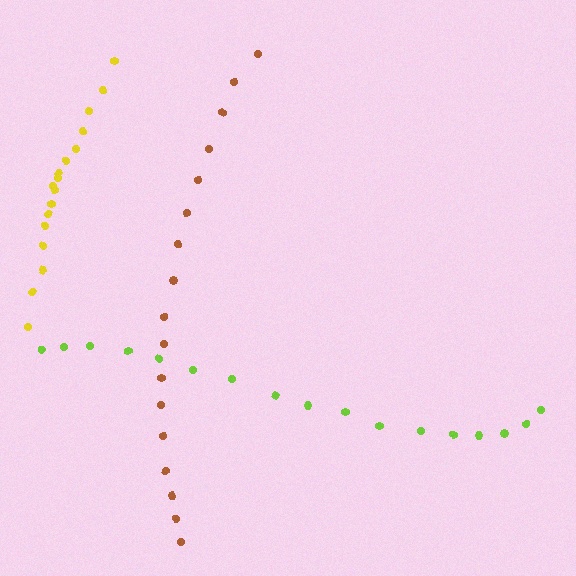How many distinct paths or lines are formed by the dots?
There are 3 distinct paths.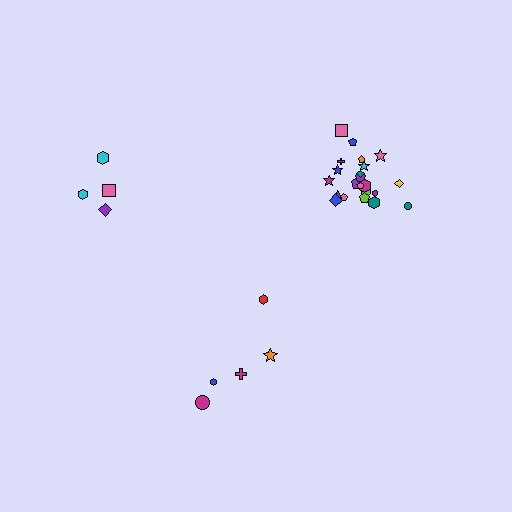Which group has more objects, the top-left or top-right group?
The top-right group.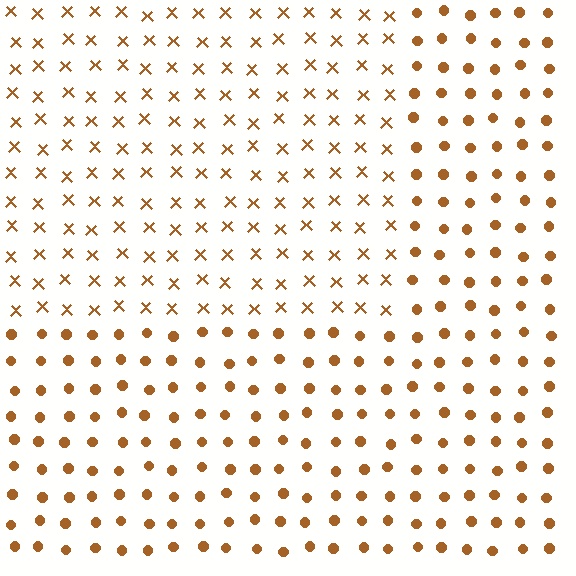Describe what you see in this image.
The image is filled with small brown elements arranged in a uniform grid. A rectangle-shaped region contains X marks, while the surrounding area contains circles. The boundary is defined purely by the change in element shape.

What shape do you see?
I see a rectangle.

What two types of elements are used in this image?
The image uses X marks inside the rectangle region and circles outside it.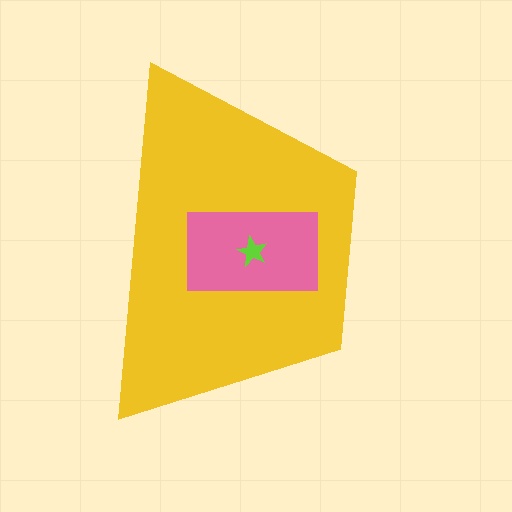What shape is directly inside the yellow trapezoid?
The pink rectangle.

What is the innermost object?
The lime star.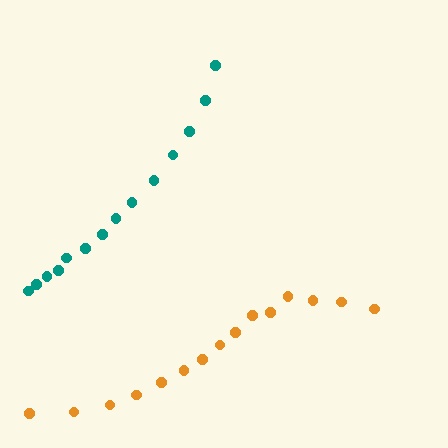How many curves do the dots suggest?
There are 2 distinct paths.